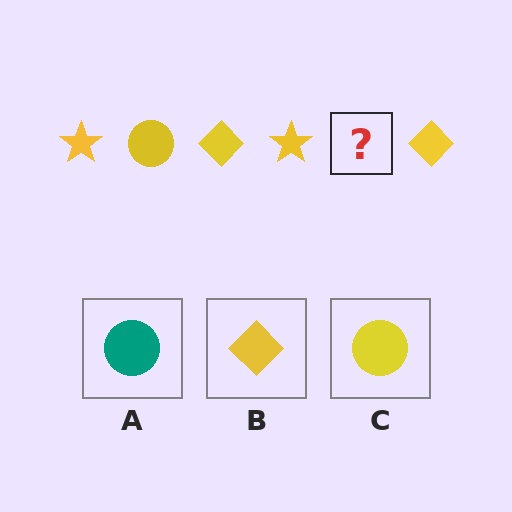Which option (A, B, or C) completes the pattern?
C.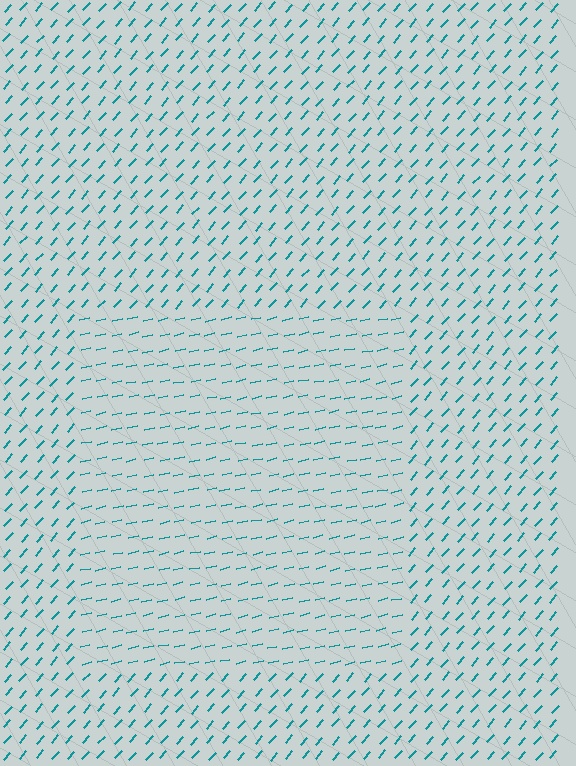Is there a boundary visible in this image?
Yes, there is a texture boundary formed by a change in line orientation.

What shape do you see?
I see a rectangle.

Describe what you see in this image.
The image is filled with small teal line segments. A rectangle region in the image has lines oriented differently from the surrounding lines, creating a visible texture boundary.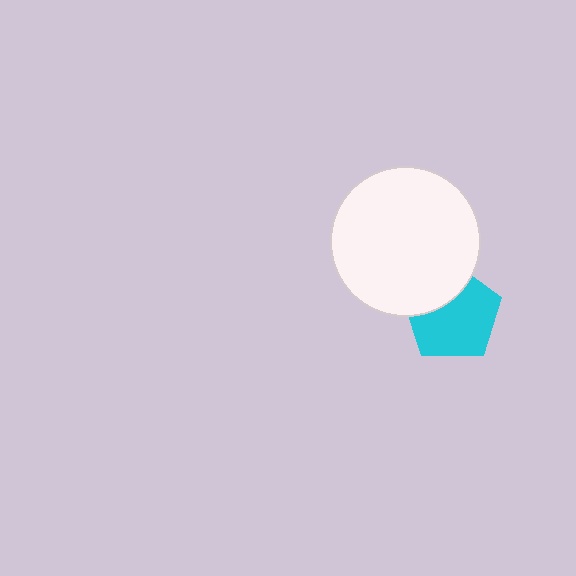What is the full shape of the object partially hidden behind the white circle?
The partially hidden object is a cyan pentagon.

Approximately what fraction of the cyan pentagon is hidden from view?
Roughly 31% of the cyan pentagon is hidden behind the white circle.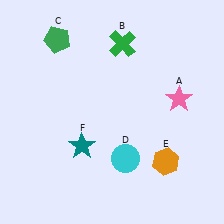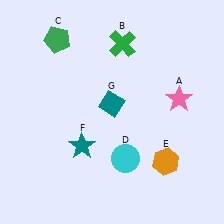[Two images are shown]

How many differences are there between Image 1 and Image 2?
There is 1 difference between the two images.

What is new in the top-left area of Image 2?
A teal diamond (G) was added in the top-left area of Image 2.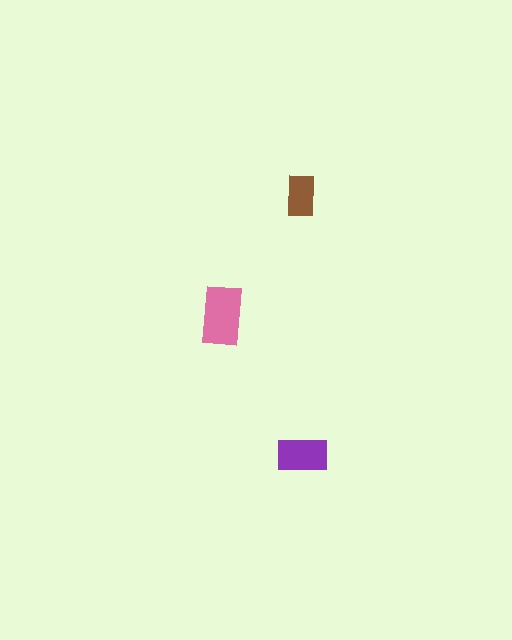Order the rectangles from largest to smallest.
the pink one, the purple one, the brown one.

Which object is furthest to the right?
The purple rectangle is rightmost.